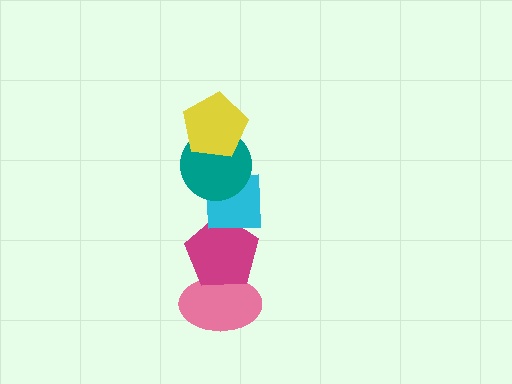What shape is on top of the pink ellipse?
The magenta pentagon is on top of the pink ellipse.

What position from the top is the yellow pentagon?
The yellow pentagon is 1st from the top.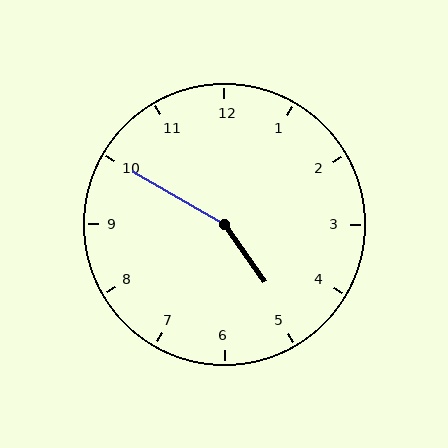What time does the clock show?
4:50.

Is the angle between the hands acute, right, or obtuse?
It is obtuse.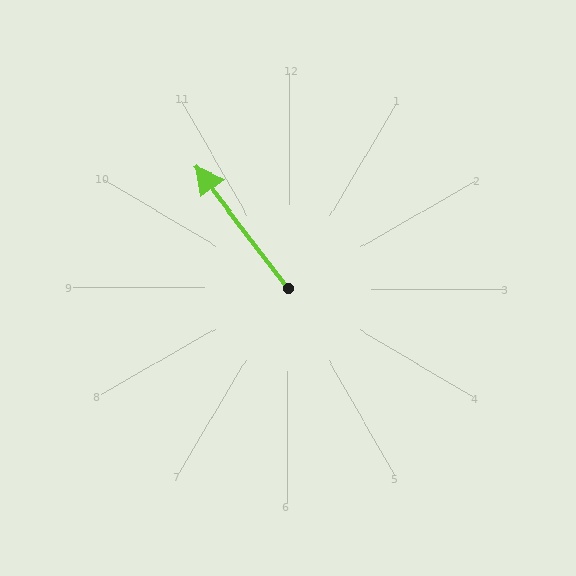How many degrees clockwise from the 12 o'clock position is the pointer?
Approximately 323 degrees.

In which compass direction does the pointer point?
Northwest.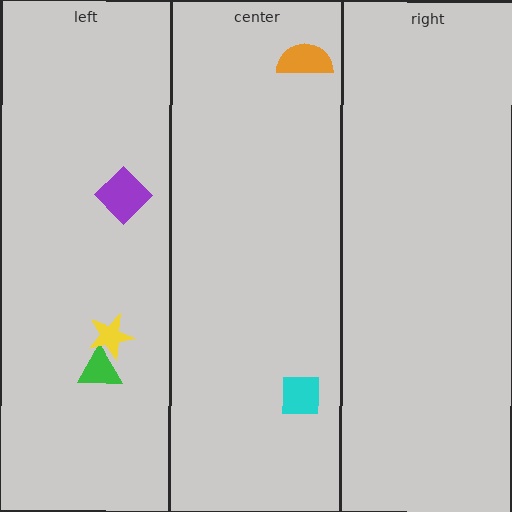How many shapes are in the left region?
3.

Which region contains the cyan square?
The center region.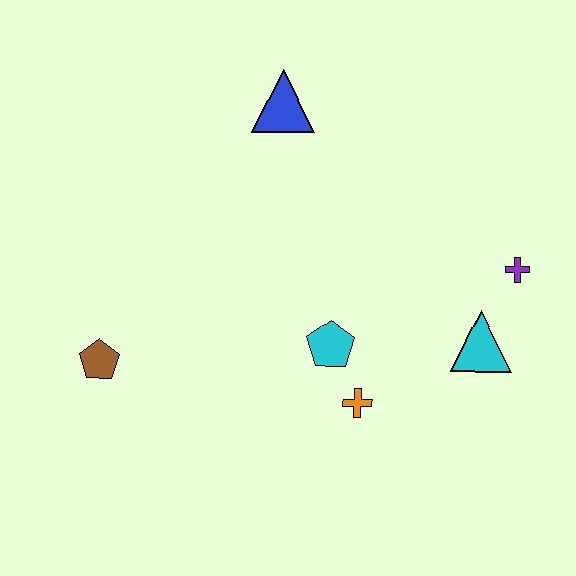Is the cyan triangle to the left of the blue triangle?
No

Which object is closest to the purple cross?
The cyan triangle is closest to the purple cross.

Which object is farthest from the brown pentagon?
The purple cross is farthest from the brown pentagon.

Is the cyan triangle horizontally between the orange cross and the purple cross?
Yes